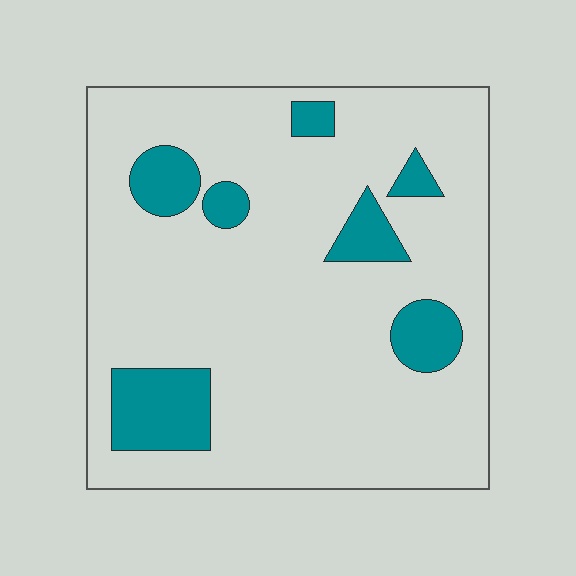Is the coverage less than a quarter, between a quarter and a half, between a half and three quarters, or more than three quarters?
Less than a quarter.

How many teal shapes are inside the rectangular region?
7.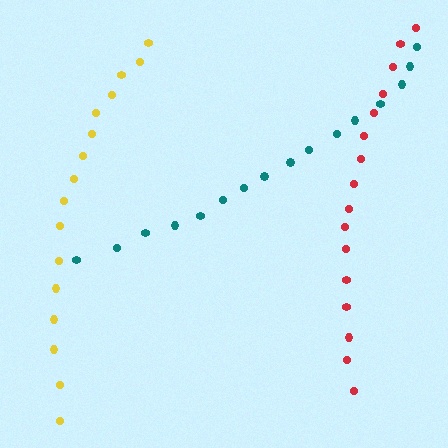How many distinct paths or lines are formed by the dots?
There are 3 distinct paths.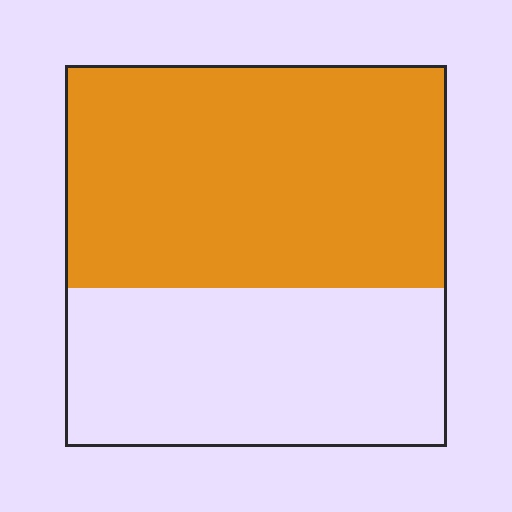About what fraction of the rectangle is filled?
About three fifths (3/5).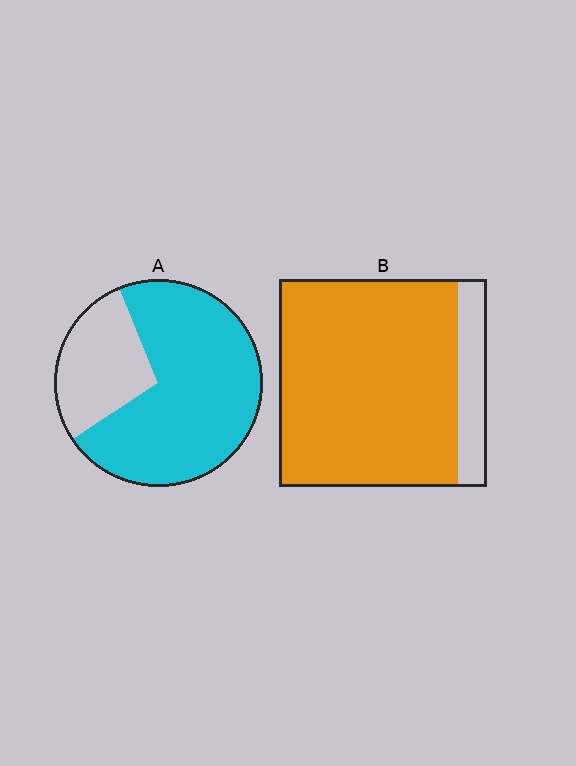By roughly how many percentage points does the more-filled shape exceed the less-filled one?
By roughly 15 percentage points (B over A).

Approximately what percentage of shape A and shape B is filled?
A is approximately 70% and B is approximately 85%.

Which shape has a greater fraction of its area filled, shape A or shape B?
Shape B.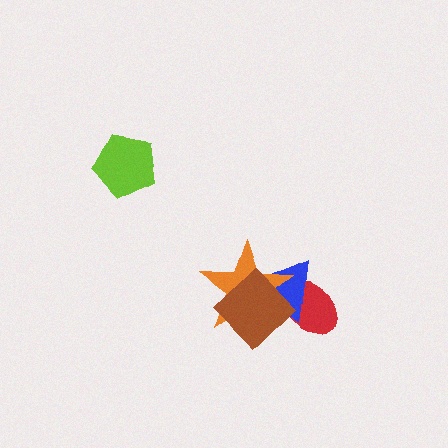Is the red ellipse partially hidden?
Yes, it is partially covered by another shape.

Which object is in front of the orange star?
The brown diamond is in front of the orange star.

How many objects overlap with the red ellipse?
3 objects overlap with the red ellipse.